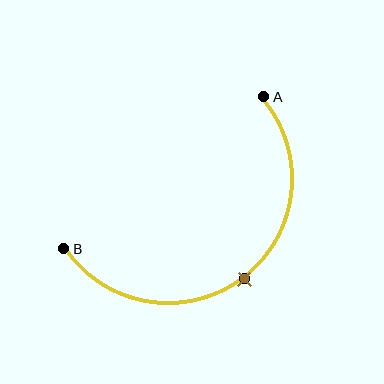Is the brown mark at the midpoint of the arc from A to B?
Yes. The brown mark lies on the arc at equal arc-length from both A and B — it is the arc midpoint.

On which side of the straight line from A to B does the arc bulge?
The arc bulges below and to the right of the straight line connecting A and B.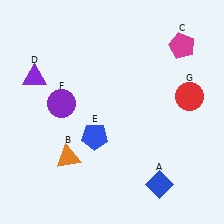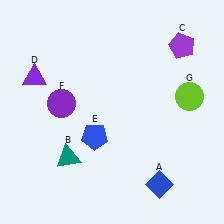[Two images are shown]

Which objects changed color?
B changed from orange to teal. C changed from magenta to purple. G changed from red to lime.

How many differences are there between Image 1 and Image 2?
There are 3 differences between the two images.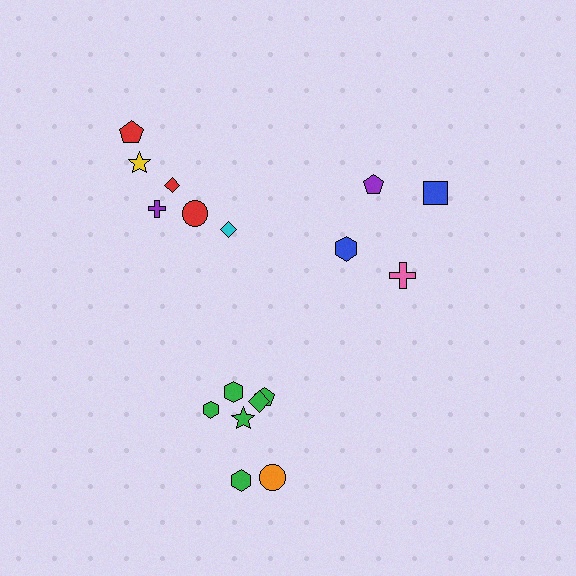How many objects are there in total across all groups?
There are 17 objects.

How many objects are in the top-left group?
There are 6 objects.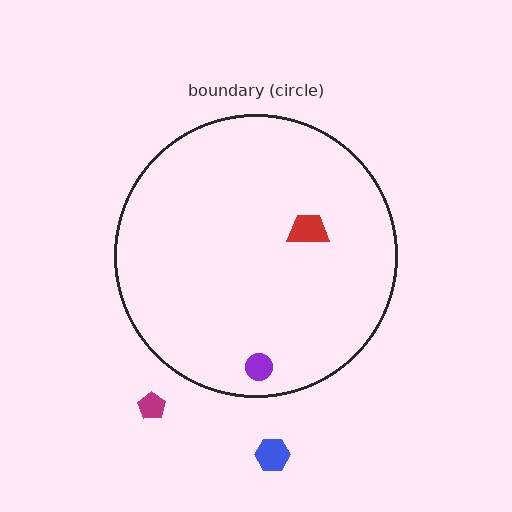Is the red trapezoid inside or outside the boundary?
Inside.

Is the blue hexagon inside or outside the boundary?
Outside.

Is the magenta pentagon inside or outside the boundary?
Outside.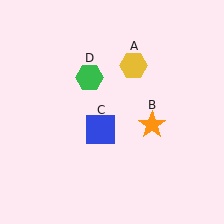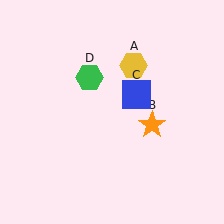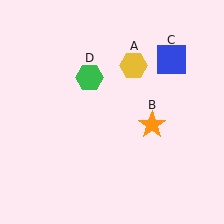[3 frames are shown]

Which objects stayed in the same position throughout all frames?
Yellow hexagon (object A) and orange star (object B) and green hexagon (object D) remained stationary.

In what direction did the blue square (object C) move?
The blue square (object C) moved up and to the right.